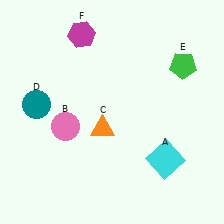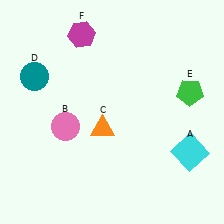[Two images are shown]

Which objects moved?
The objects that moved are: the cyan square (A), the teal circle (D), the green pentagon (E).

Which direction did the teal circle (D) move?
The teal circle (D) moved up.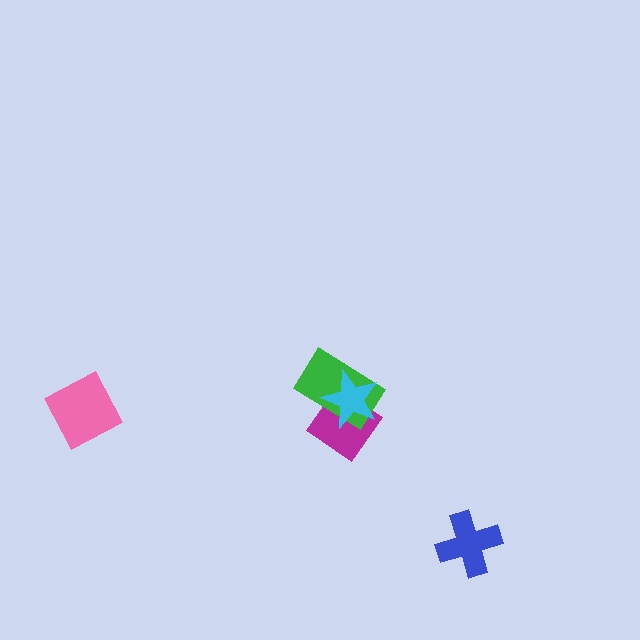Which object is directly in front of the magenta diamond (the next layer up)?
The green rectangle is directly in front of the magenta diamond.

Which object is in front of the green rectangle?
The cyan star is in front of the green rectangle.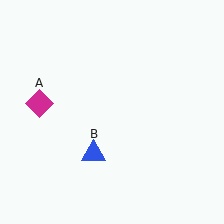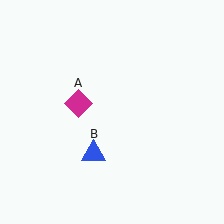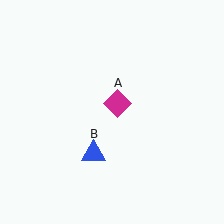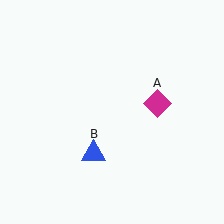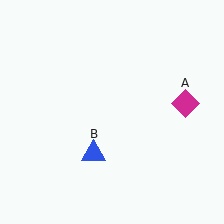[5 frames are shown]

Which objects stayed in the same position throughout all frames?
Blue triangle (object B) remained stationary.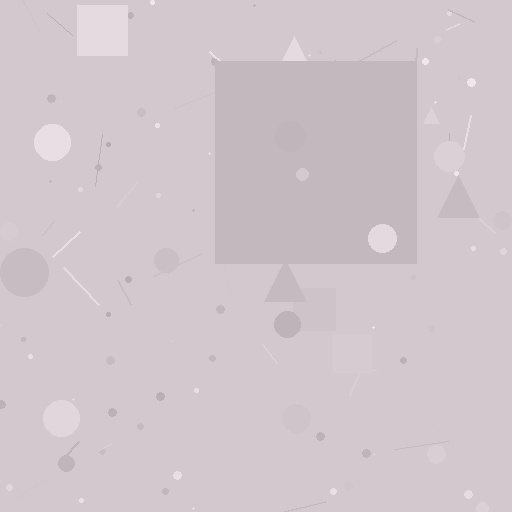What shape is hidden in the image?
A square is hidden in the image.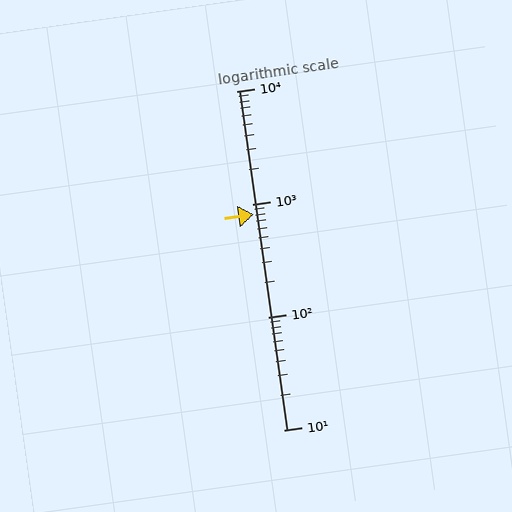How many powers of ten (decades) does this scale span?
The scale spans 3 decades, from 10 to 10000.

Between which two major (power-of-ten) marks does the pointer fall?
The pointer is between 100 and 1000.